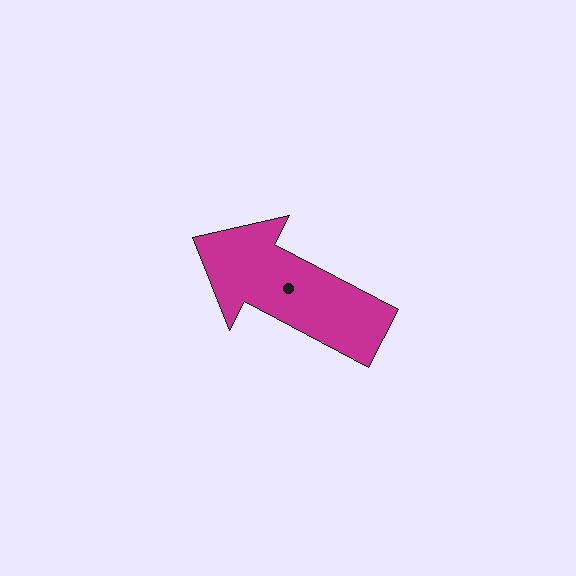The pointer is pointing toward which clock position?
Roughly 10 o'clock.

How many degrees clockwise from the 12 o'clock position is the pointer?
Approximately 298 degrees.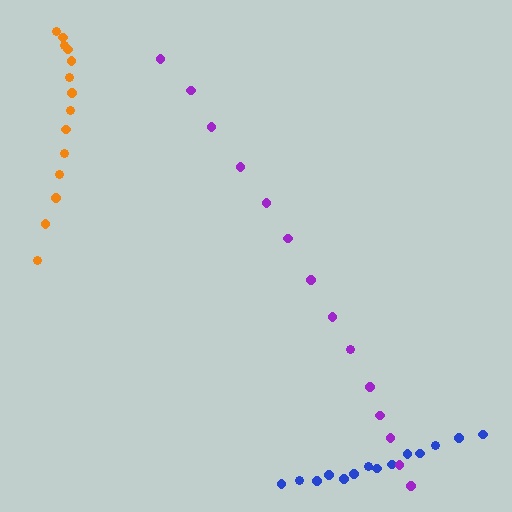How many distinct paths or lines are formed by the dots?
There are 3 distinct paths.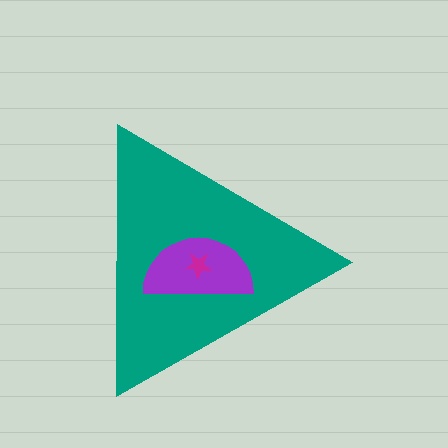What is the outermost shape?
The teal triangle.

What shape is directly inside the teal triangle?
The purple semicircle.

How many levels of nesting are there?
3.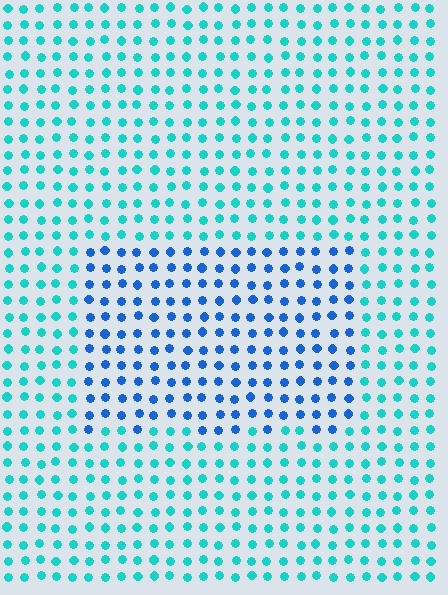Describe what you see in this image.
The image is filled with small cyan elements in a uniform arrangement. A rectangle-shaped region is visible where the elements are tinted to a slightly different hue, forming a subtle color boundary.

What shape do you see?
I see a rectangle.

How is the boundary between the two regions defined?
The boundary is defined purely by a slight shift in hue (about 40 degrees). Spacing, size, and orientation are identical on both sides.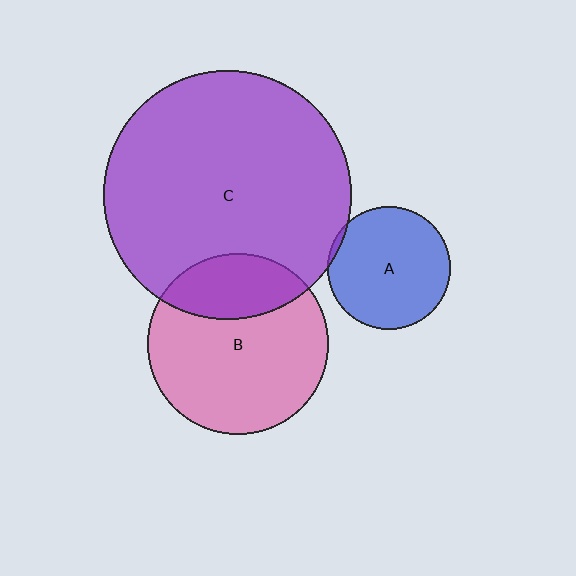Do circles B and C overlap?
Yes.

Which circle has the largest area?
Circle C (purple).